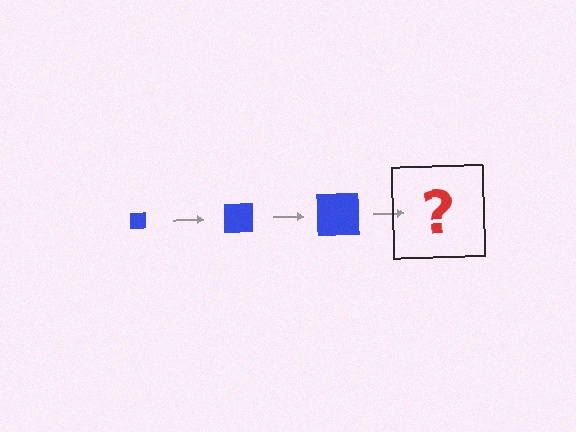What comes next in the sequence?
The next element should be a blue square, larger than the previous one.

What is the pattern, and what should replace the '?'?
The pattern is that the square gets progressively larger each step. The '?' should be a blue square, larger than the previous one.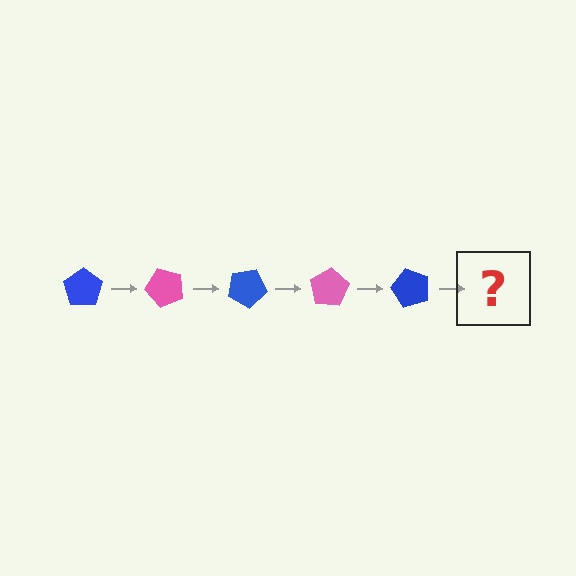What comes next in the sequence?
The next element should be a pink pentagon, rotated 250 degrees from the start.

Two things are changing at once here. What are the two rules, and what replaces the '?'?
The two rules are that it rotates 50 degrees each step and the color cycles through blue and pink. The '?' should be a pink pentagon, rotated 250 degrees from the start.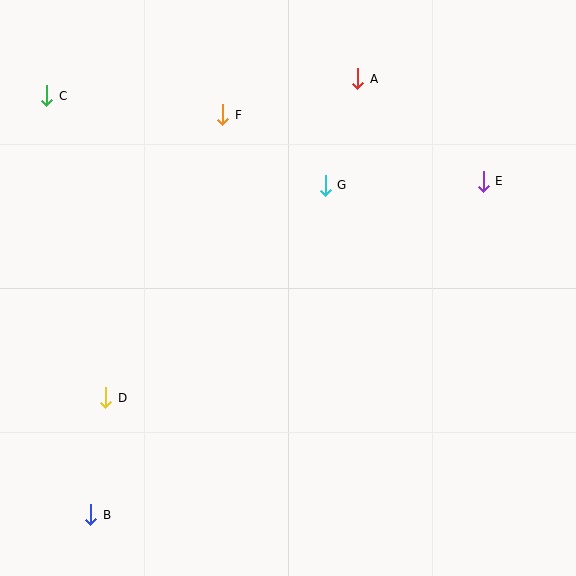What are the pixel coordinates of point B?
Point B is at (91, 515).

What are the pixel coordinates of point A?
Point A is at (358, 79).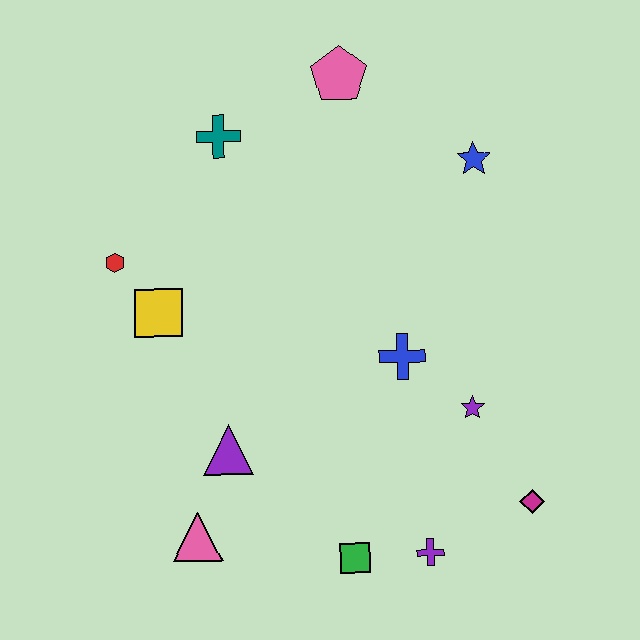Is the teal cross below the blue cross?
No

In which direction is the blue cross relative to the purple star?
The blue cross is to the left of the purple star.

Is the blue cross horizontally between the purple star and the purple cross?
No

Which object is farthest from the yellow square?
The magenta diamond is farthest from the yellow square.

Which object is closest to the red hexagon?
The yellow square is closest to the red hexagon.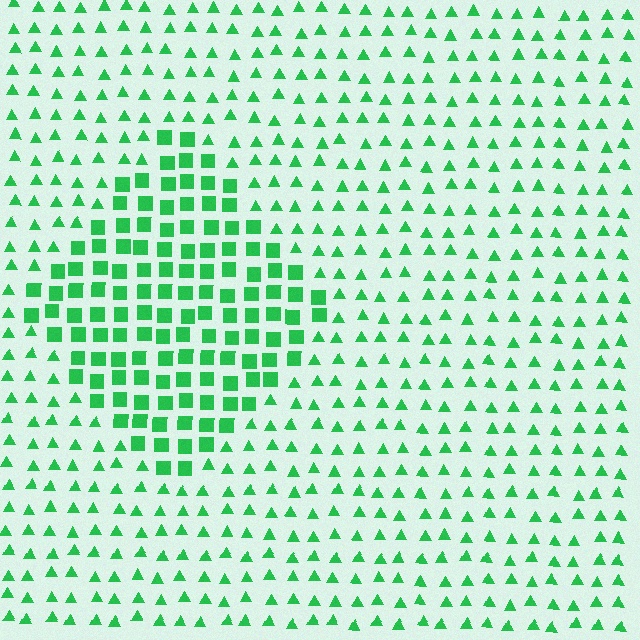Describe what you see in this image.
The image is filled with small green elements arranged in a uniform grid. A diamond-shaped region contains squares, while the surrounding area contains triangles. The boundary is defined purely by the change in element shape.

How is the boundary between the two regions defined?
The boundary is defined by a change in element shape: squares inside vs. triangles outside. All elements share the same color and spacing.